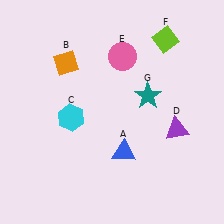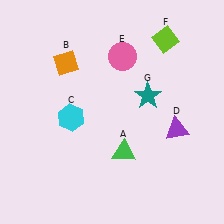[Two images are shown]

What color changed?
The triangle (A) changed from blue in Image 1 to green in Image 2.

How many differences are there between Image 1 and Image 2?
There is 1 difference between the two images.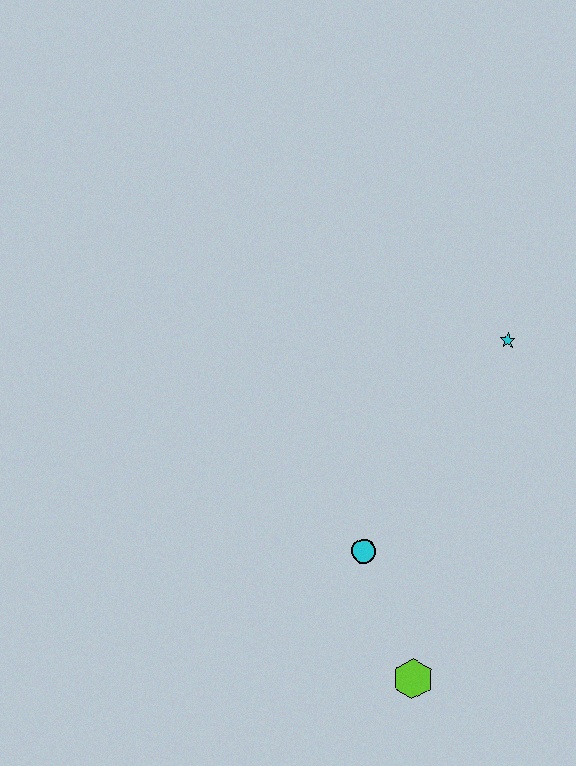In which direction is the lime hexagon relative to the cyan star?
The lime hexagon is below the cyan star.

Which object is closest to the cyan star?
The cyan circle is closest to the cyan star.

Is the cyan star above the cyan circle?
Yes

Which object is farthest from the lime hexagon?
The cyan star is farthest from the lime hexagon.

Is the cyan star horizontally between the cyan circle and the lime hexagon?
No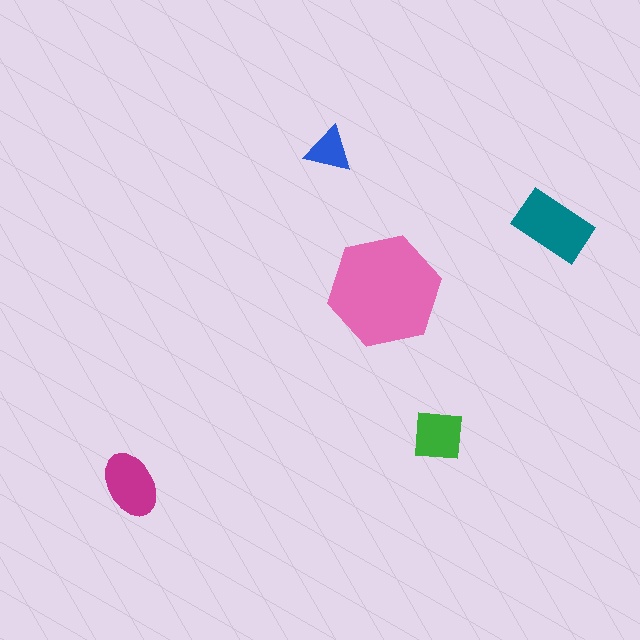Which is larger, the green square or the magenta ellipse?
The magenta ellipse.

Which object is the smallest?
The blue triangle.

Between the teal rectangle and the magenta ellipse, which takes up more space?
The teal rectangle.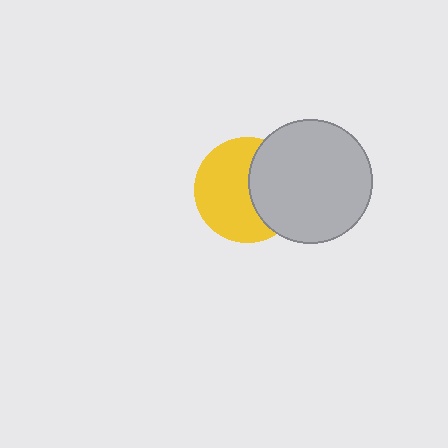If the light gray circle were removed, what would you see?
You would see the complete yellow circle.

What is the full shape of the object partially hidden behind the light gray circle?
The partially hidden object is a yellow circle.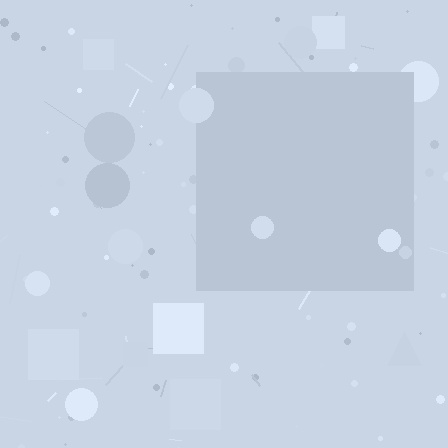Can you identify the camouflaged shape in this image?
The camouflaged shape is a square.